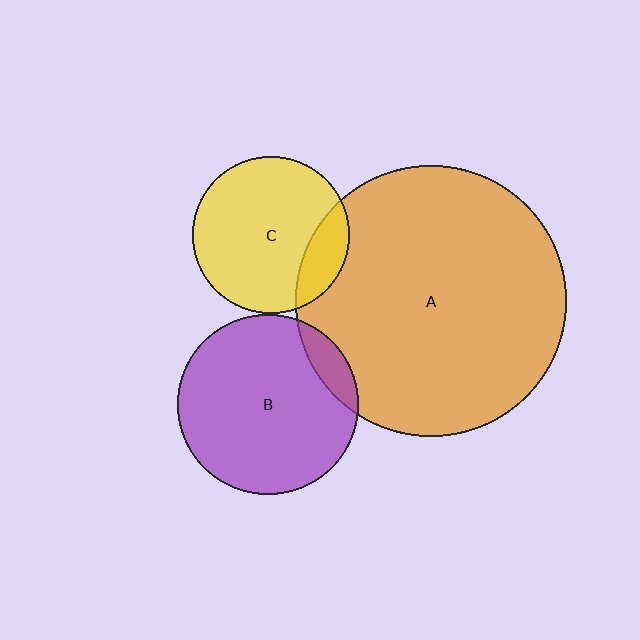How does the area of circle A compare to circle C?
Approximately 3.0 times.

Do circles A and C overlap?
Yes.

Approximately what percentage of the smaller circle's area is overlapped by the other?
Approximately 15%.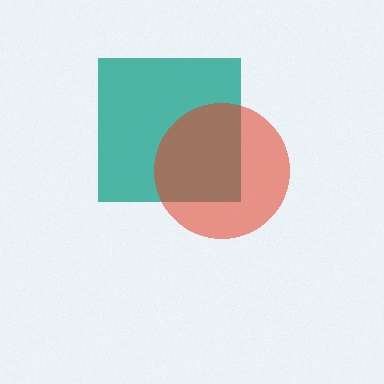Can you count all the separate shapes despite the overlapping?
Yes, there are 2 separate shapes.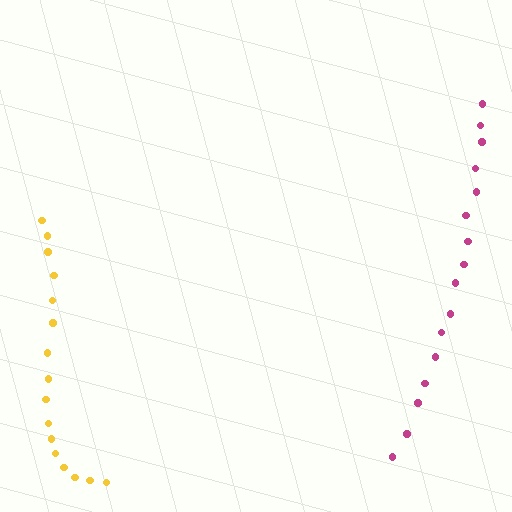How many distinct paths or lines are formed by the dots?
There are 2 distinct paths.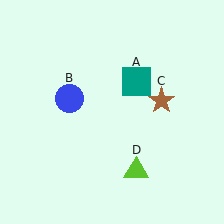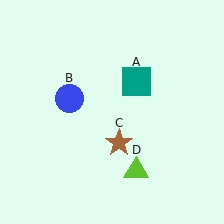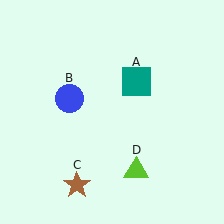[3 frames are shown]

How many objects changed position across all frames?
1 object changed position: brown star (object C).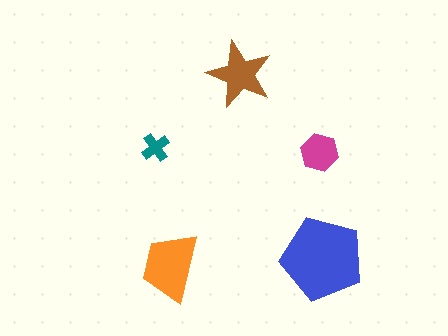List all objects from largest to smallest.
The blue pentagon, the orange trapezoid, the brown star, the magenta hexagon, the teal cross.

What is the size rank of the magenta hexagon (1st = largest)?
4th.